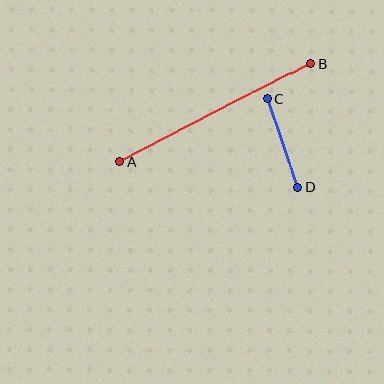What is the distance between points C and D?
The distance is approximately 93 pixels.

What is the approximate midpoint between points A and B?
The midpoint is at approximately (215, 112) pixels.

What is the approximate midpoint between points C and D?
The midpoint is at approximately (283, 143) pixels.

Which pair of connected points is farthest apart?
Points A and B are farthest apart.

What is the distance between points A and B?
The distance is approximately 214 pixels.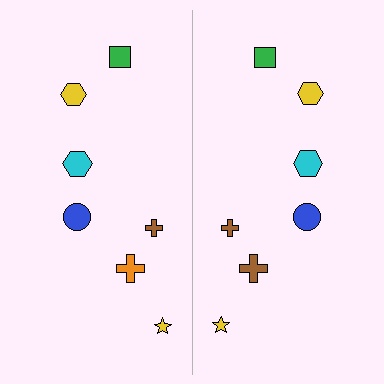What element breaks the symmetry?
The brown cross on the right side breaks the symmetry — its mirror counterpart is orange.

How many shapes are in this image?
There are 14 shapes in this image.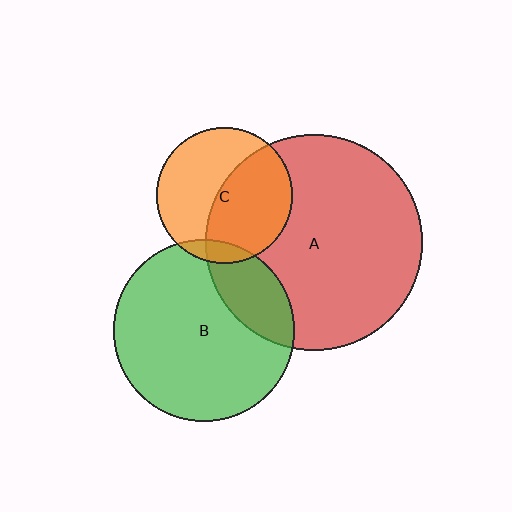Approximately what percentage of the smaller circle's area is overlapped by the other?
Approximately 50%.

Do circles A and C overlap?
Yes.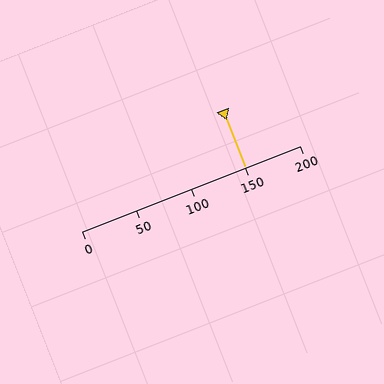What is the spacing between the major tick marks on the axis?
The major ticks are spaced 50 apart.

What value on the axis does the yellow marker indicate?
The marker indicates approximately 150.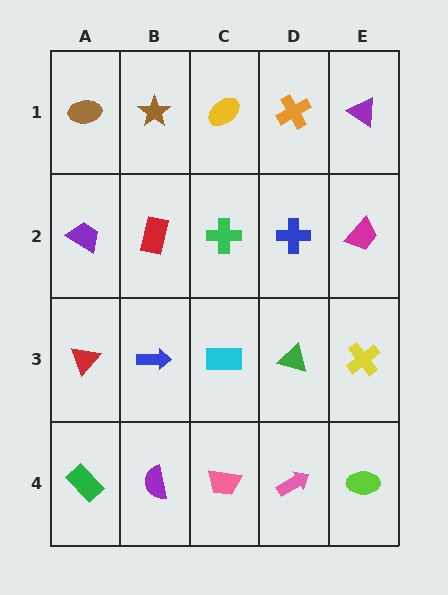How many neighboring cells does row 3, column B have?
4.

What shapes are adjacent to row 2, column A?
A brown ellipse (row 1, column A), a red triangle (row 3, column A), a red rectangle (row 2, column B).